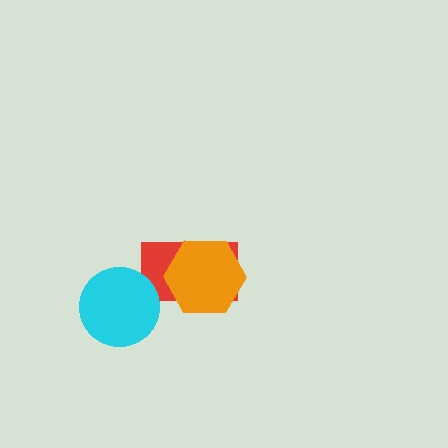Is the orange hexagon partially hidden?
No, no other shape covers it.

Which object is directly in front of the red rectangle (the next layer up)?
The cyan circle is directly in front of the red rectangle.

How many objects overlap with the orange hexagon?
1 object overlaps with the orange hexagon.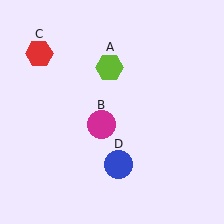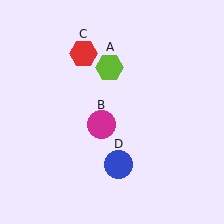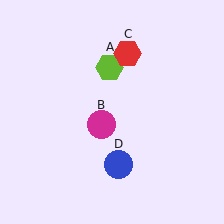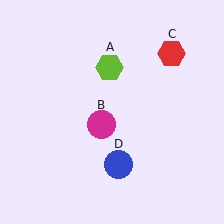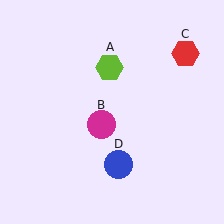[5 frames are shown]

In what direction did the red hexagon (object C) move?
The red hexagon (object C) moved right.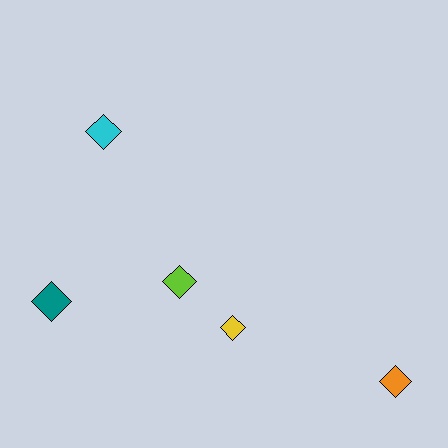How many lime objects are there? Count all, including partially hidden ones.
There is 1 lime object.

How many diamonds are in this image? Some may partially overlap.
There are 5 diamonds.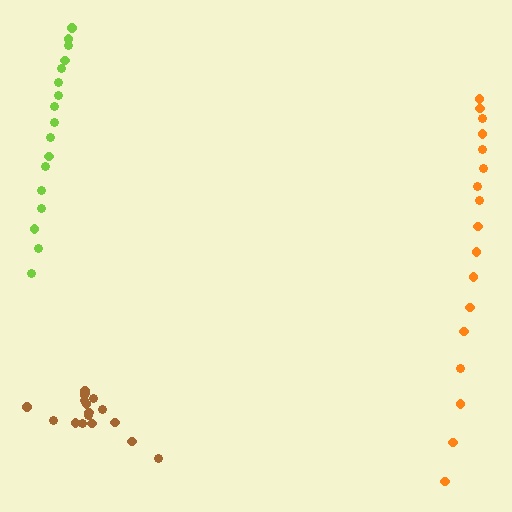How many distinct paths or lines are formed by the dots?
There are 3 distinct paths.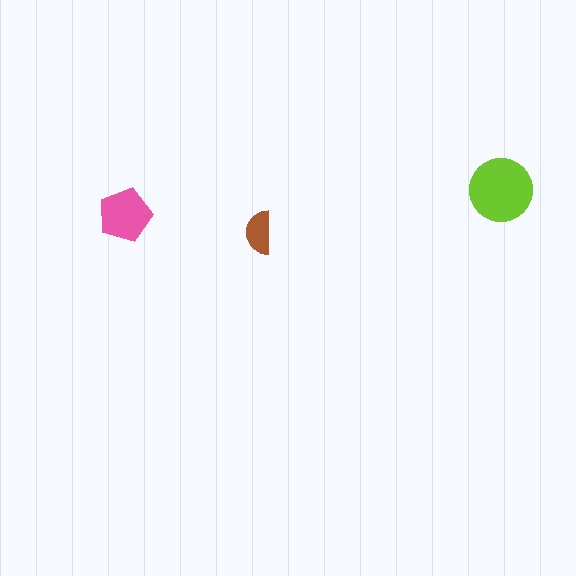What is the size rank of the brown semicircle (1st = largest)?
3rd.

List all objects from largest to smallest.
The lime circle, the pink pentagon, the brown semicircle.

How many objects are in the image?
There are 3 objects in the image.